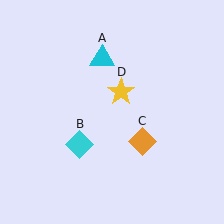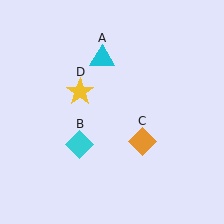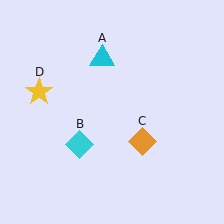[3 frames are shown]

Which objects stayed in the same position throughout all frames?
Cyan triangle (object A) and cyan diamond (object B) and orange diamond (object C) remained stationary.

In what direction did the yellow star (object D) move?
The yellow star (object D) moved left.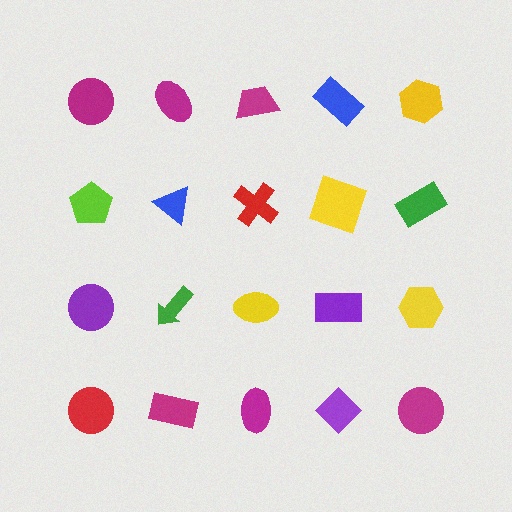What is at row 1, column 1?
A magenta circle.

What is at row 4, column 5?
A magenta circle.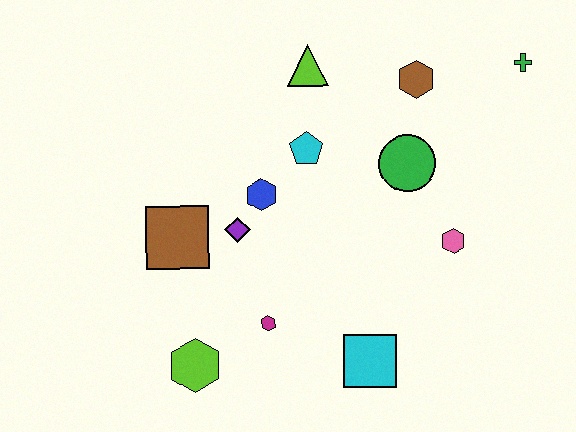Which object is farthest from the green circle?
The lime hexagon is farthest from the green circle.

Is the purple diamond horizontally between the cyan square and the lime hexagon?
Yes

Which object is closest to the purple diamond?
The blue hexagon is closest to the purple diamond.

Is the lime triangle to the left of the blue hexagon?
No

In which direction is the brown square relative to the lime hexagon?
The brown square is above the lime hexagon.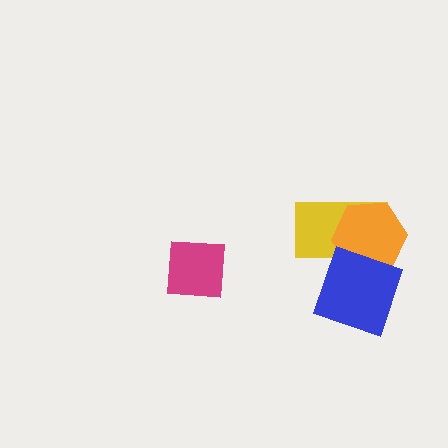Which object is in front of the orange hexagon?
The blue diamond is in front of the orange hexagon.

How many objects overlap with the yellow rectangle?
2 objects overlap with the yellow rectangle.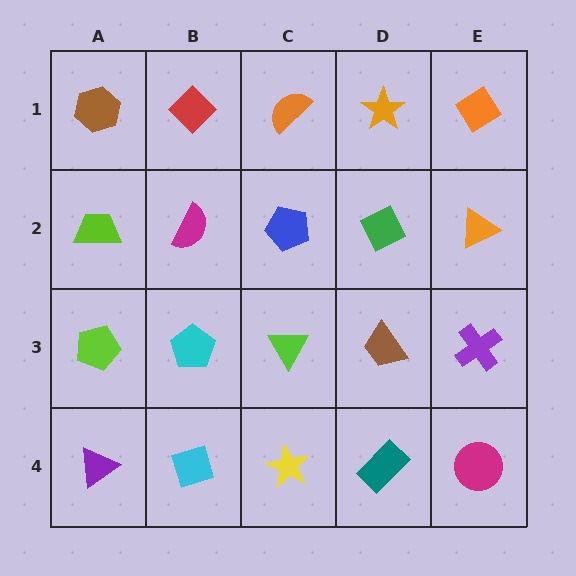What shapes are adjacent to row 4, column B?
A cyan pentagon (row 3, column B), a purple triangle (row 4, column A), a yellow star (row 4, column C).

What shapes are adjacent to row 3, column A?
A lime trapezoid (row 2, column A), a purple triangle (row 4, column A), a cyan pentagon (row 3, column B).